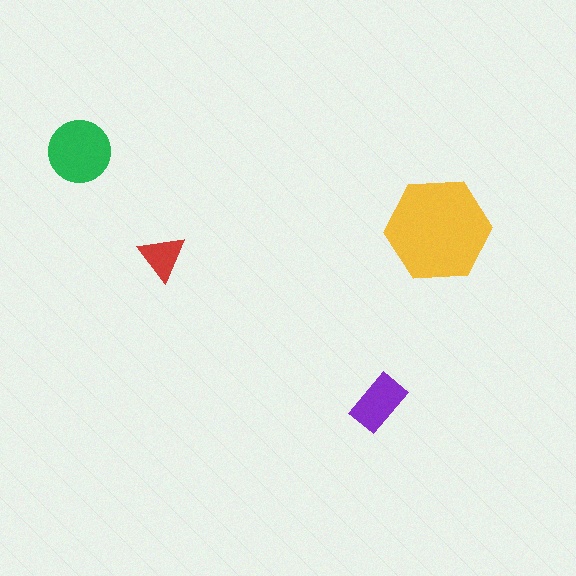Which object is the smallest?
The red triangle.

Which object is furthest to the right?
The yellow hexagon is rightmost.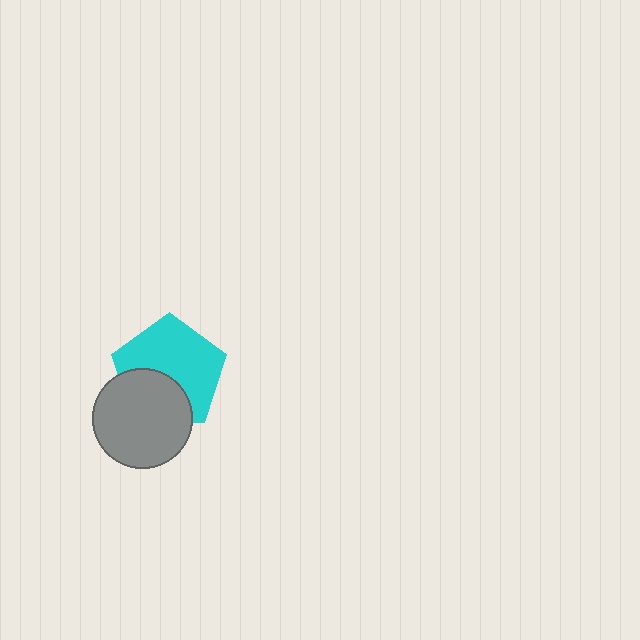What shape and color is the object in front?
The object in front is a gray circle.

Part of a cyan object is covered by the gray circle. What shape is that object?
It is a pentagon.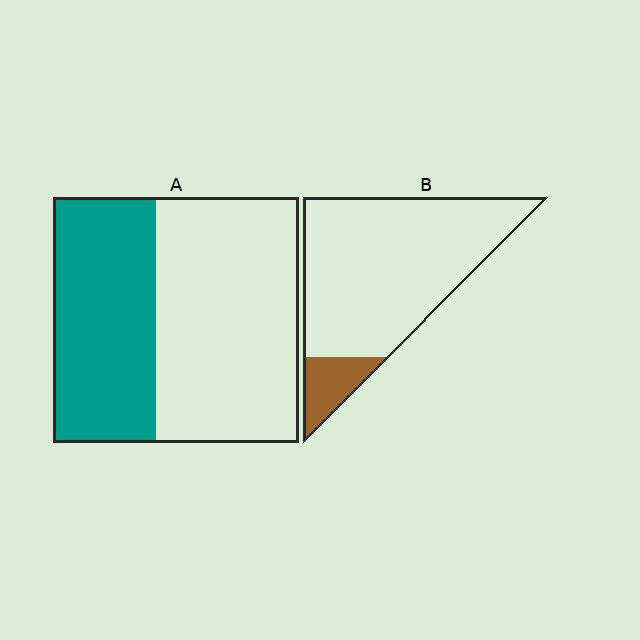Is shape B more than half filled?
No.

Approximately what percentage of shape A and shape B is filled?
A is approximately 40% and B is approximately 10%.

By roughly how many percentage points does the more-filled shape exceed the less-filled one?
By roughly 30 percentage points (A over B).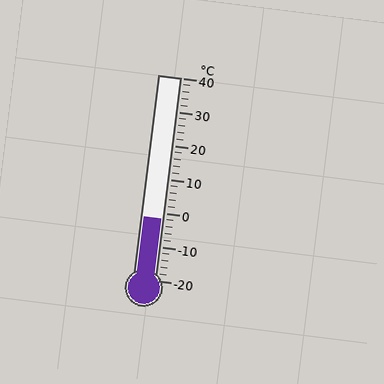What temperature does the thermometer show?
The thermometer shows approximately -2°C.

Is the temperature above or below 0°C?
The temperature is below 0°C.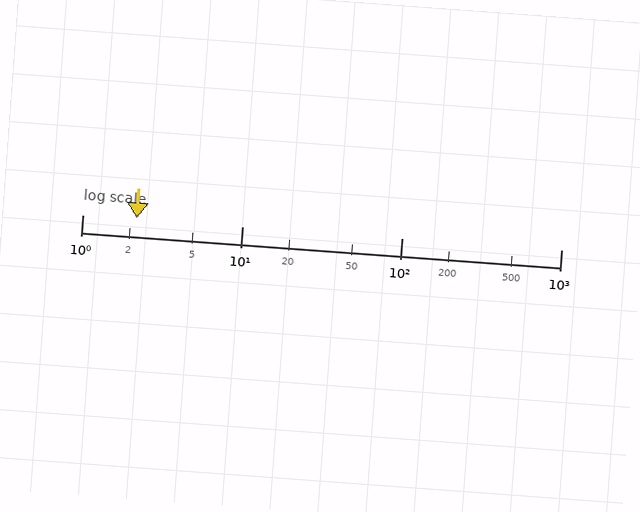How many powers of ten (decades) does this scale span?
The scale spans 3 decades, from 1 to 1000.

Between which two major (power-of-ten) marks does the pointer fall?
The pointer is between 1 and 10.